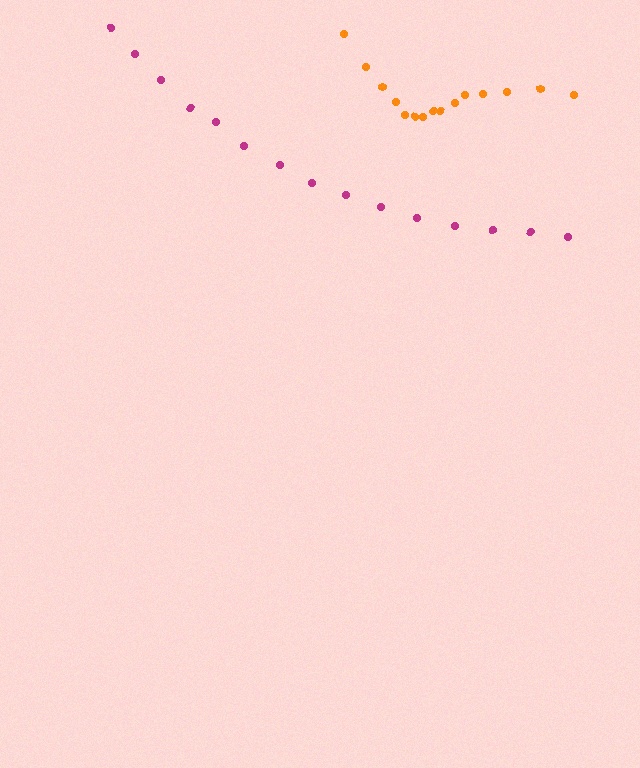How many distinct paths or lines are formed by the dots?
There are 2 distinct paths.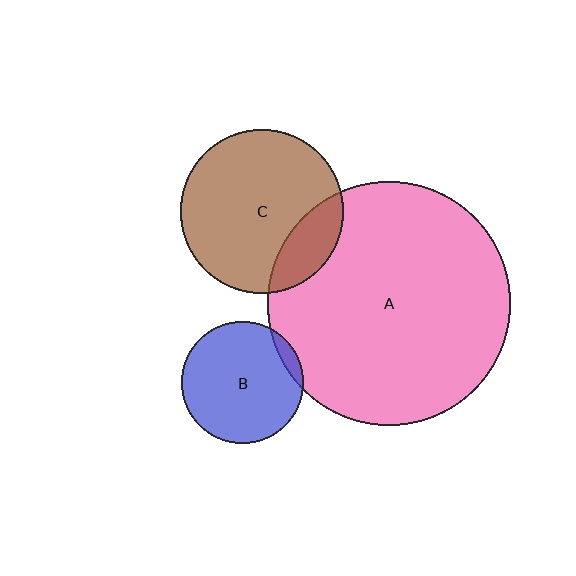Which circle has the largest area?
Circle A (pink).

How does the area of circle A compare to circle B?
Approximately 4.0 times.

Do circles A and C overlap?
Yes.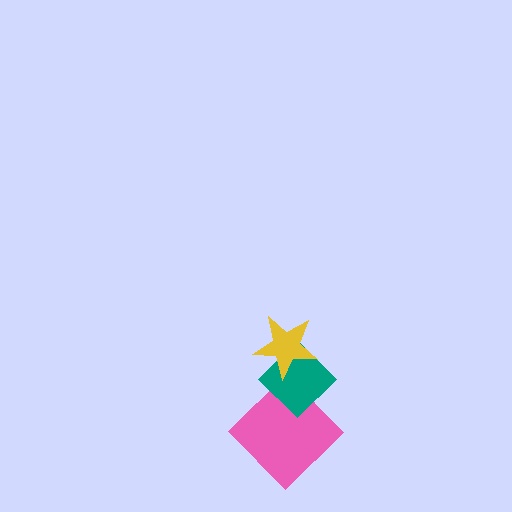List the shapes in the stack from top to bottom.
From top to bottom: the yellow star, the teal diamond, the pink diamond.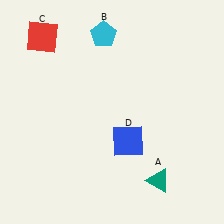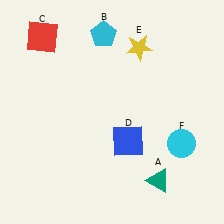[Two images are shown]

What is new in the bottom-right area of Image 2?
A cyan circle (F) was added in the bottom-right area of Image 2.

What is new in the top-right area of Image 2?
A yellow star (E) was added in the top-right area of Image 2.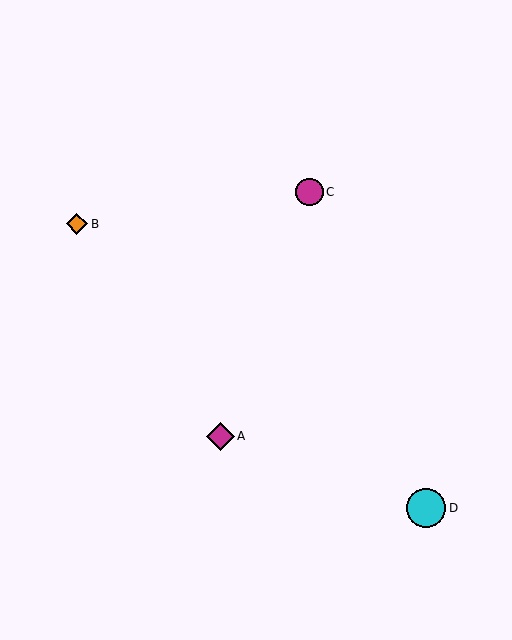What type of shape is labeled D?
Shape D is a cyan circle.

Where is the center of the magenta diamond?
The center of the magenta diamond is at (220, 436).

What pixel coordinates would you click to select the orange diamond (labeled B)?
Click at (77, 224) to select the orange diamond B.